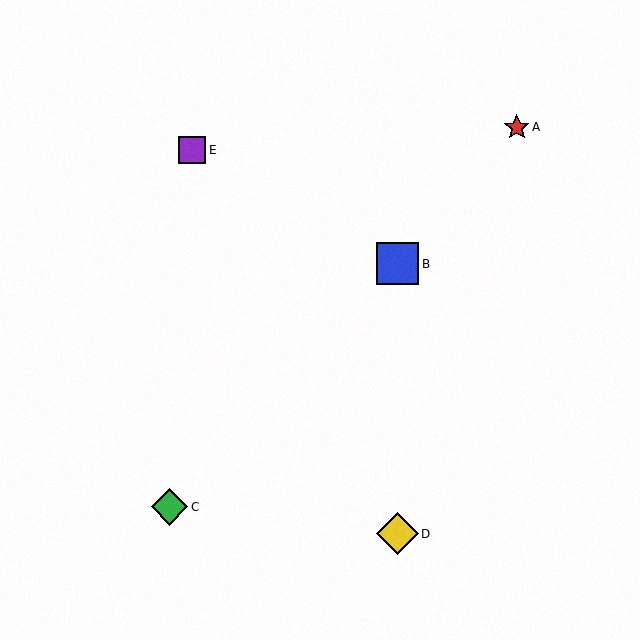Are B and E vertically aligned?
No, B is at x≈397 and E is at x≈192.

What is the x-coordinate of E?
Object E is at x≈192.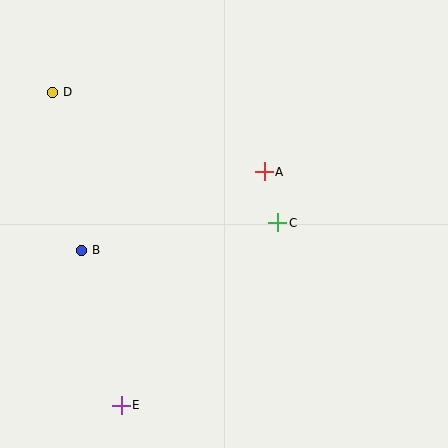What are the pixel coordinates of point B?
Point B is at (81, 250).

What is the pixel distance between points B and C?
The distance between B and C is 199 pixels.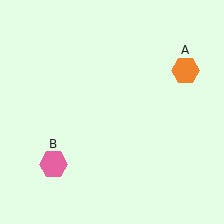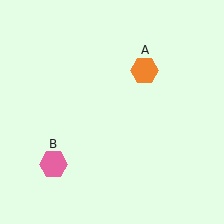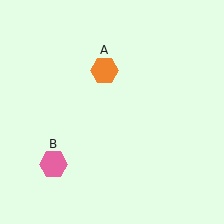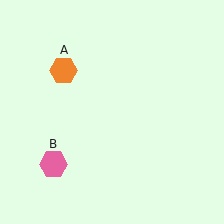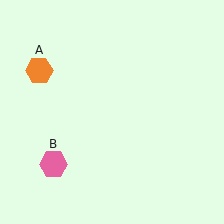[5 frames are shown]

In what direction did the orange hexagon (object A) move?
The orange hexagon (object A) moved left.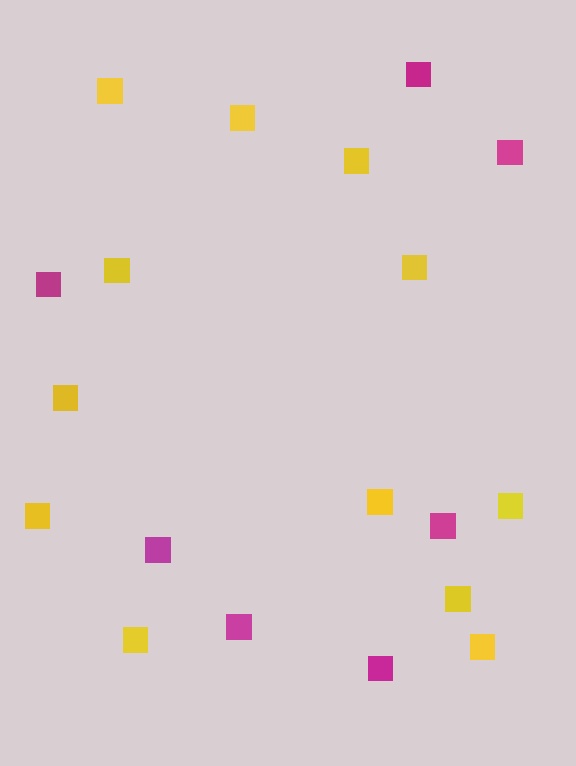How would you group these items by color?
There are 2 groups: one group of yellow squares (12) and one group of magenta squares (7).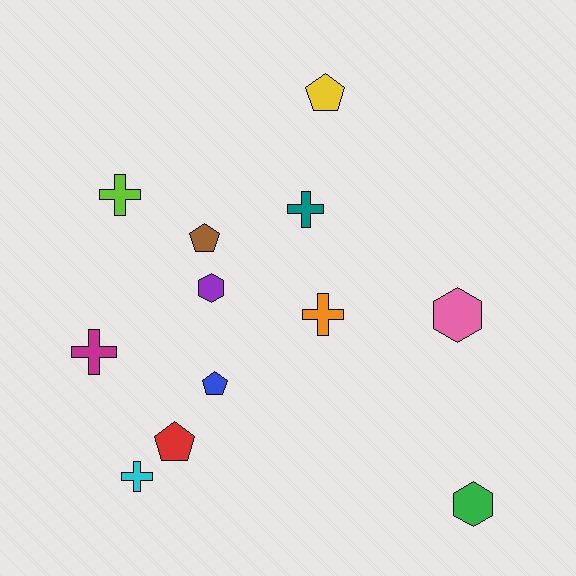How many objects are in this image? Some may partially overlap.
There are 12 objects.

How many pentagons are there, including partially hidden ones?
There are 4 pentagons.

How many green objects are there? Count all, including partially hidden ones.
There is 1 green object.